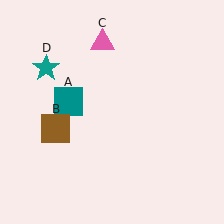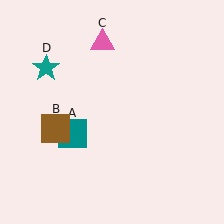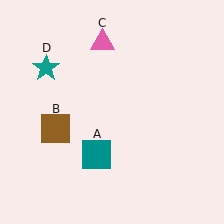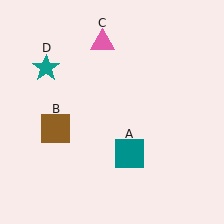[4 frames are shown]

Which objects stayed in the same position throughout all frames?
Brown square (object B) and pink triangle (object C) and teal star (object D) remained stationary.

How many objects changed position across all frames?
1 object changed position: teal square (object A).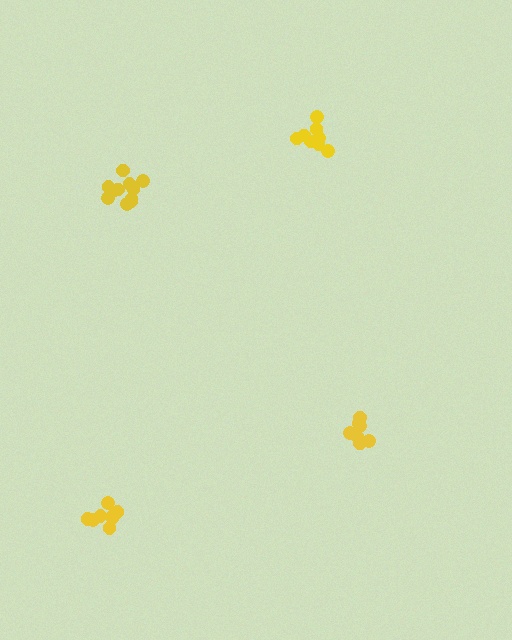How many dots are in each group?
Group 1: 8 dots, Group 2: 7 dots, Group 3: 11 dots, Group 4: 8 dots (34 total).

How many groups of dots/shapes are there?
There are 4 groups.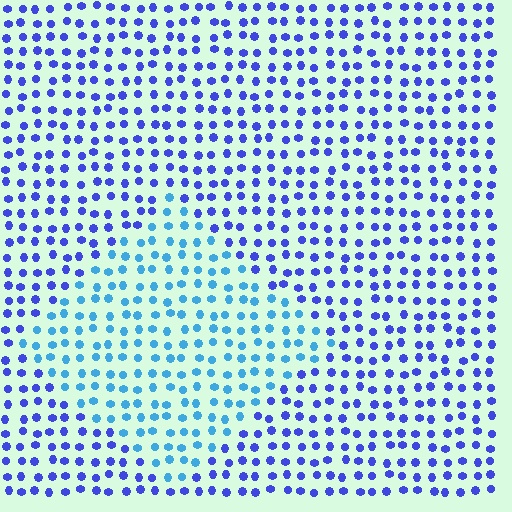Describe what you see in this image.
The image is filled with small blue elements in a uniform arrangement. A diamond-shaped region is visible where the elements are tinted to a slightly different hue, forming a subtle color boundary.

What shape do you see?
I see a diamond.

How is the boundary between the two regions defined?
The boundary is defined purely by a slight shift in hue (about 37 degrees). Spacing, size, and orientation are identical on both sides.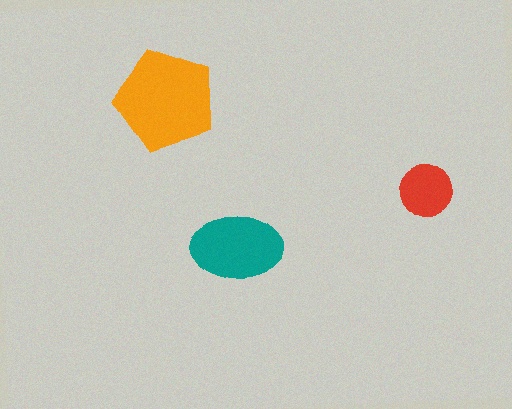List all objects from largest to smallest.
The orange pentagon, the teal ellipse, the red circle.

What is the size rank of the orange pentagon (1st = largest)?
1st.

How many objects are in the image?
There are 3 objects in the image.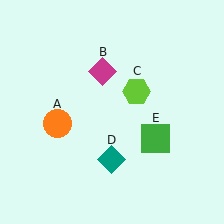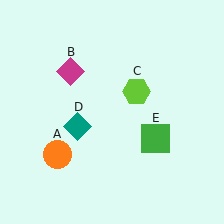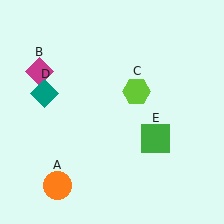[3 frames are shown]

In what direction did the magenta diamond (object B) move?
The magenta diamond (object B) moved left.